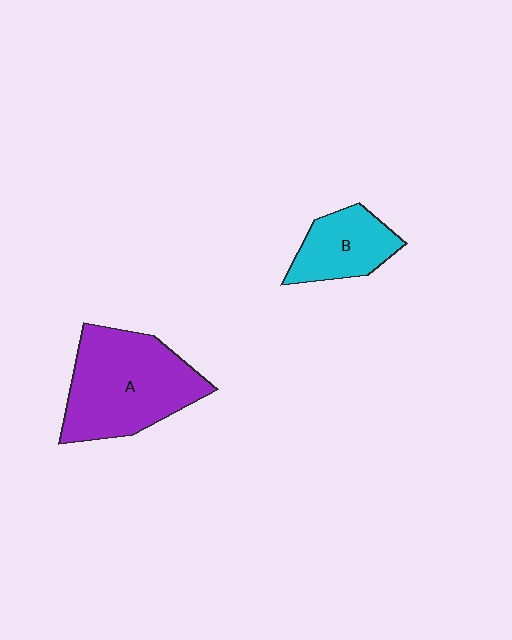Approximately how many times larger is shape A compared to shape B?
Approximately 2.0 times.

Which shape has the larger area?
Shape A (purple).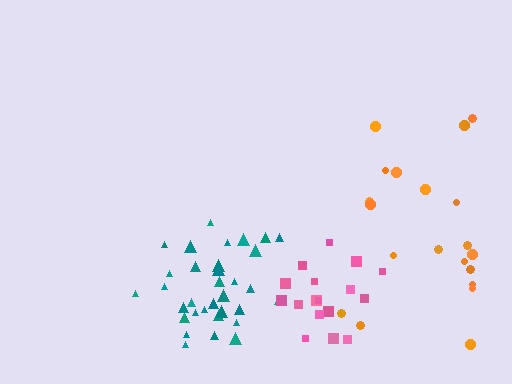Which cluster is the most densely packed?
Pink.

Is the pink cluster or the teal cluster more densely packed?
Pink.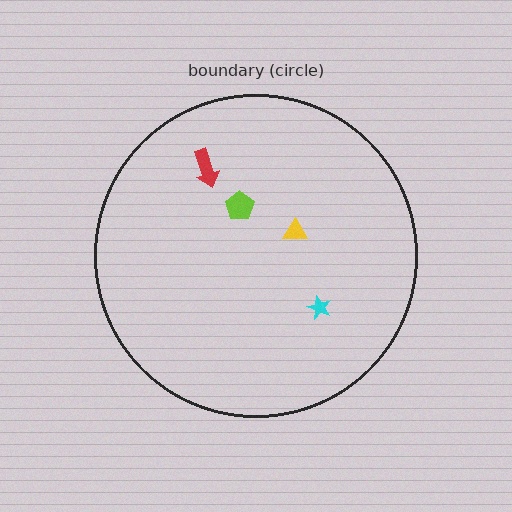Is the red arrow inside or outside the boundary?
Inside.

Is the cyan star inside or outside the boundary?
Inside.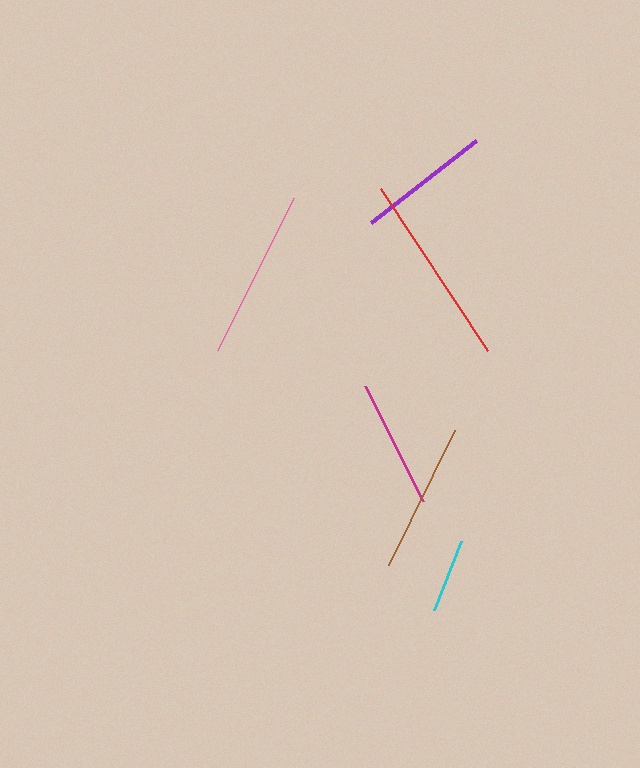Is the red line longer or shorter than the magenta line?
The red line is longer than the magenta line.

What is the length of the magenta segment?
The magenta segment is approximately 128 pixels long.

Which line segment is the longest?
The red line is the longest at approximately 195 pixels.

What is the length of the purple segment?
The purple segment is approximately 133 pixels long.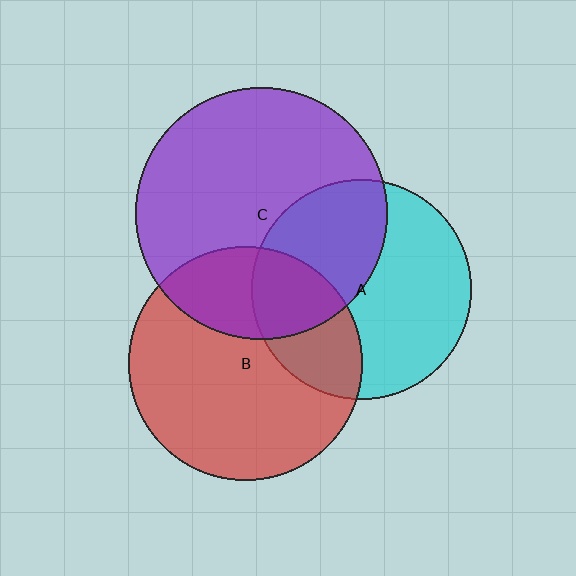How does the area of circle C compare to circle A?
Approximately 1.3 times.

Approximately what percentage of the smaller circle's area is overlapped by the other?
Approximately 30%.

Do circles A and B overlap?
Yes.